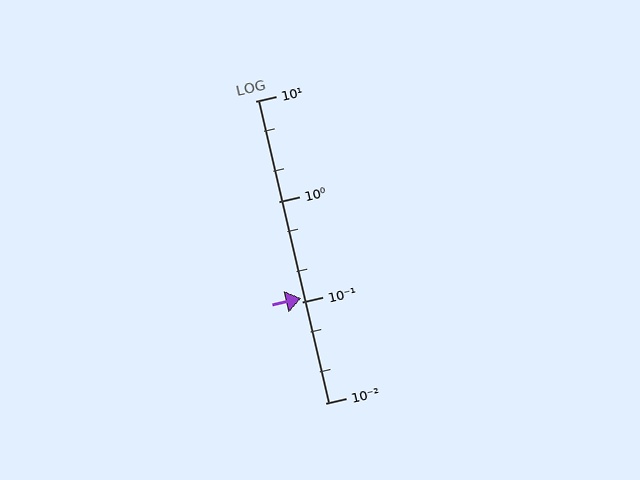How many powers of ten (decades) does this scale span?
The scale spans 3 decades, from 0.01 to 10.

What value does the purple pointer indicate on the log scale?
The pointer indicates approximately 0.11.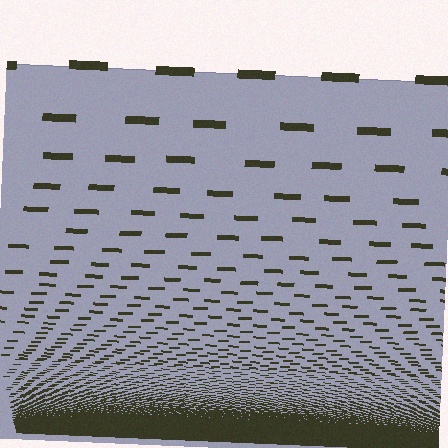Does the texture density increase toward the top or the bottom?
Density increases toward the bottom.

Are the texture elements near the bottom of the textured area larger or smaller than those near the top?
Smaller. The gradient is inverted — elements near the bottom are smaller and denser.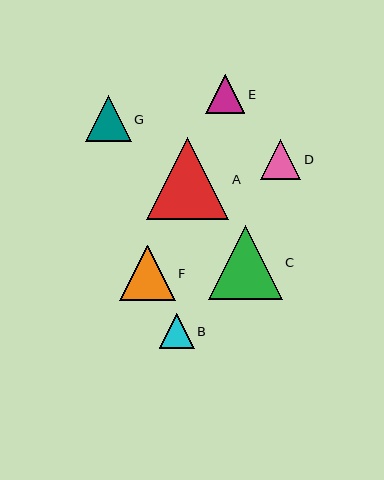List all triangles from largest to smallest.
From largest to smallest: A, C, F, G, D, E, B.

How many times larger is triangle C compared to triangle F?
Triangle C is approximately 1.3 times the size of triangle F.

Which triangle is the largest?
Triangle A is the largest with a size of approximately 82 pixels.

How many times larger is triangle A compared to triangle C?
Triangle A is approximately 1.1 times the size of triangle C.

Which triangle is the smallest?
Triangle B is the smallest with a size of approximately 35 pixels.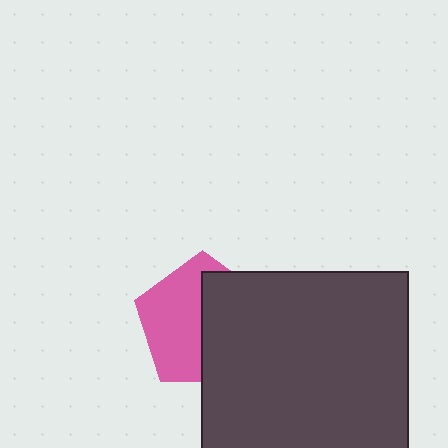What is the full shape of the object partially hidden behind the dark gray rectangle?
The partially hidden object is a pink pentagon.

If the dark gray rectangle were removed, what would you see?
You would see the complete pink pentagon.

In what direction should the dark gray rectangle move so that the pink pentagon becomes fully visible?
The dark gray rectangle should move right. That is the shortest direction to clear the overlap and leave the pink pentagon fully visible.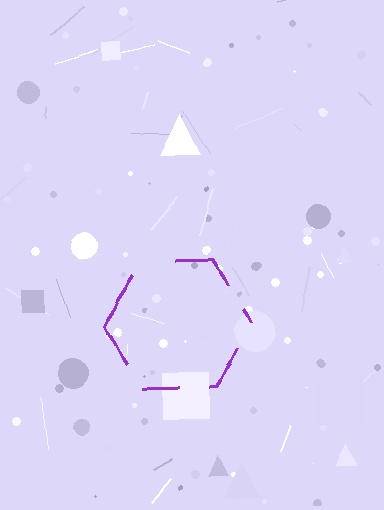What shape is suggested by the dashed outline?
The dashed outline suggests a hexagon.